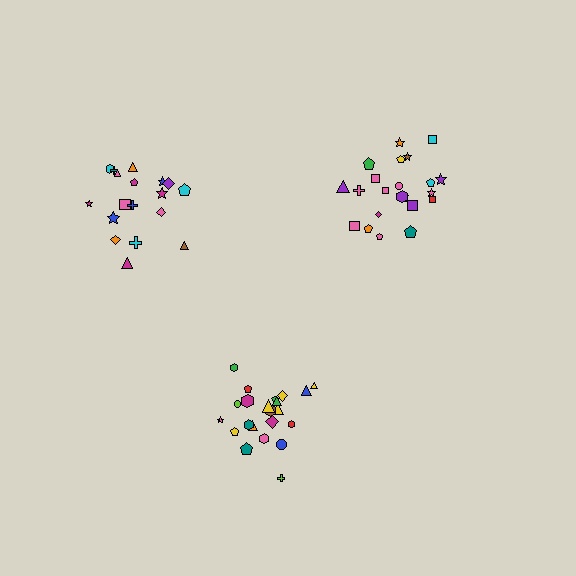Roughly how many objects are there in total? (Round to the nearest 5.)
Roughly 60 objects in total.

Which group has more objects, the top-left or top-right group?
The top-right group.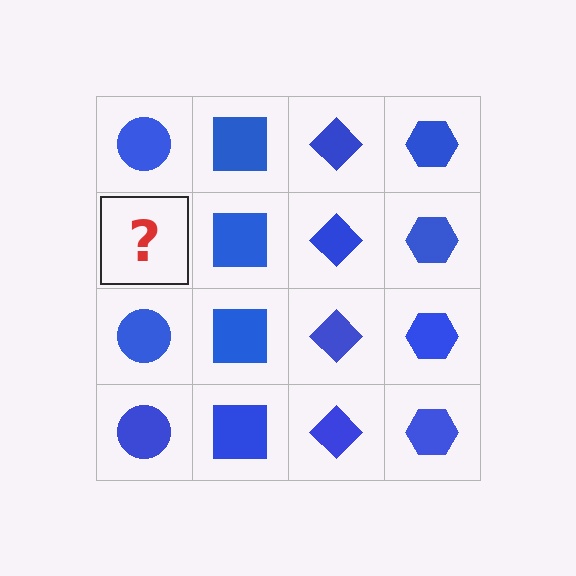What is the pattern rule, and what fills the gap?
The rule is that each column has a consistent shape. The gap should be filled with a blue circle.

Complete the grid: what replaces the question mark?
The question mark should be replaced with a blue circle.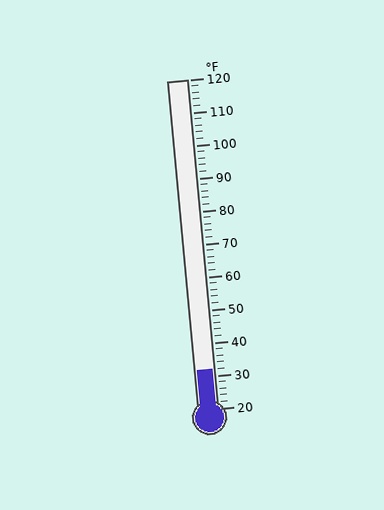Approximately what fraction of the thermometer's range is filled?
The thermometer is filled to approximately 10% of its range.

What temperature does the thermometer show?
The thermometer shows approximately 32°F.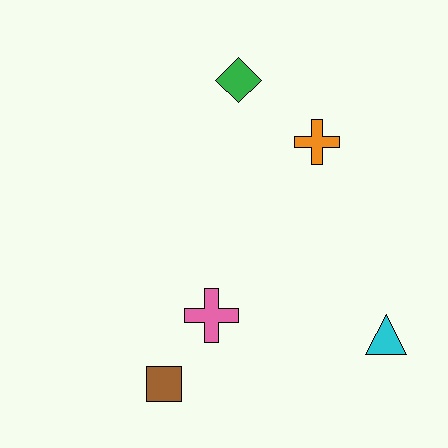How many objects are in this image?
There are 5 objects.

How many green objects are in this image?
There is 1 green object.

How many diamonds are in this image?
There is 1 diamond.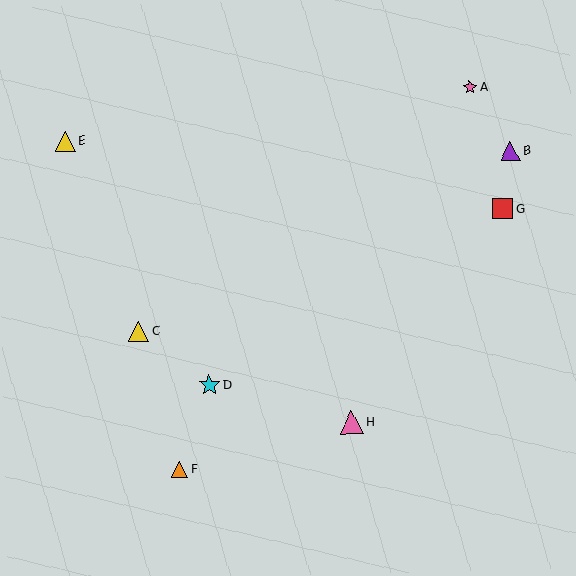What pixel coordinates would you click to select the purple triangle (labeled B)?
Click at (510, 151) to select the purple triangle B.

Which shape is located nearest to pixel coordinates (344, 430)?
The pink triangle (labeled H) at (351, 423) is nearest to that location.